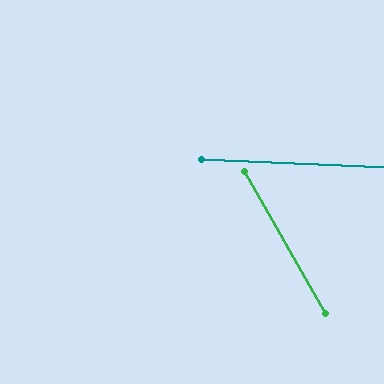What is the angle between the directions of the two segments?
Approximately 58 degrees.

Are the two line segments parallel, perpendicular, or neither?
Neither parallel nor perpendicular — they differ by about 58°.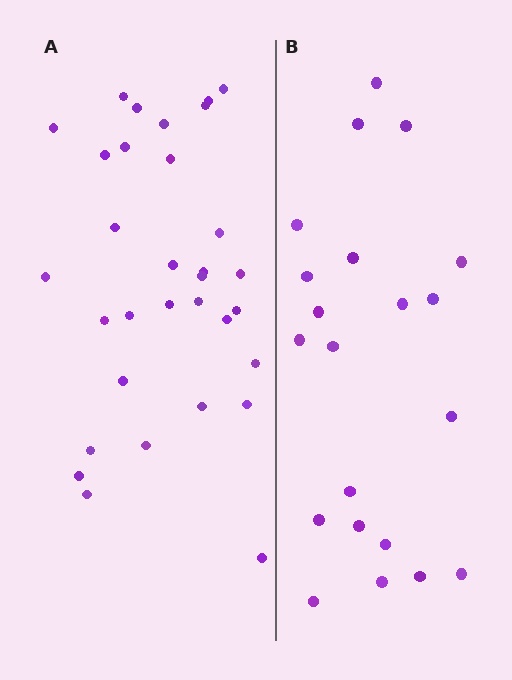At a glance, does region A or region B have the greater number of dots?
Region A (the left region) has more dots.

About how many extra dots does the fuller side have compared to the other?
Region A has roughly 12 or so more dots than region B.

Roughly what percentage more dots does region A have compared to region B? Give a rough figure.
About 50% more.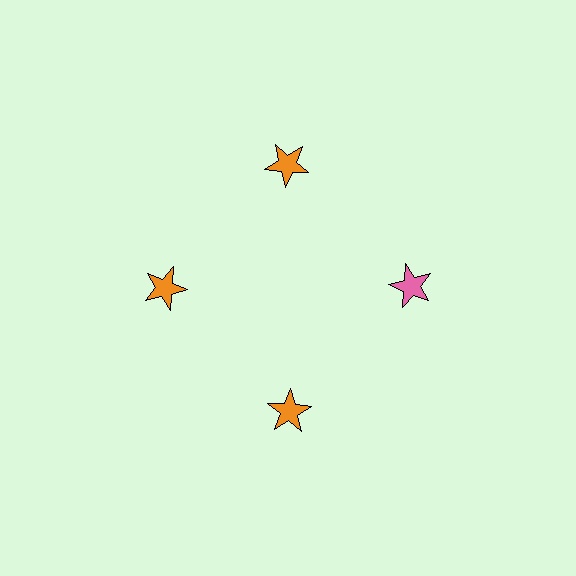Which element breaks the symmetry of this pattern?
The pink star at roughly the 3 o'clock position breaks the symmetry. All other shapes are orange stars.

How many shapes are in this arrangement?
There are 4 shapes arranged in a ring pattern.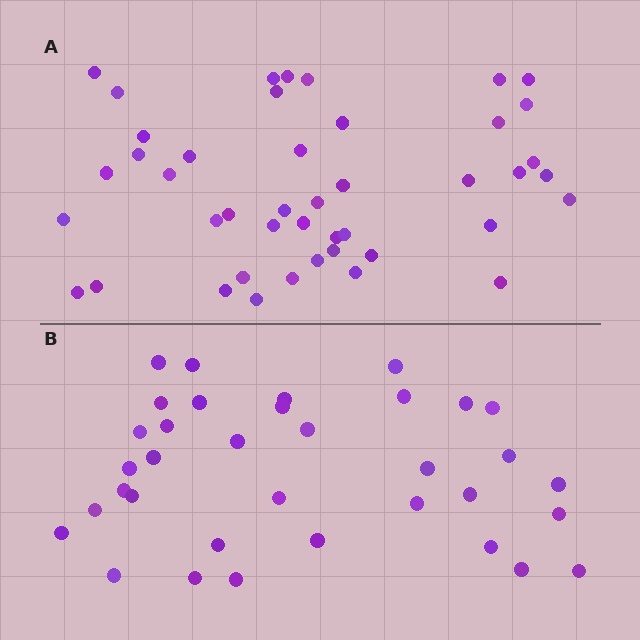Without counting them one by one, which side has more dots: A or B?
Region A (the top region) has more dots.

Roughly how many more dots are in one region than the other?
Region A has roughly 8 or so more dots than region B.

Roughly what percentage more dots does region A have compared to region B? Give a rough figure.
About 25% more.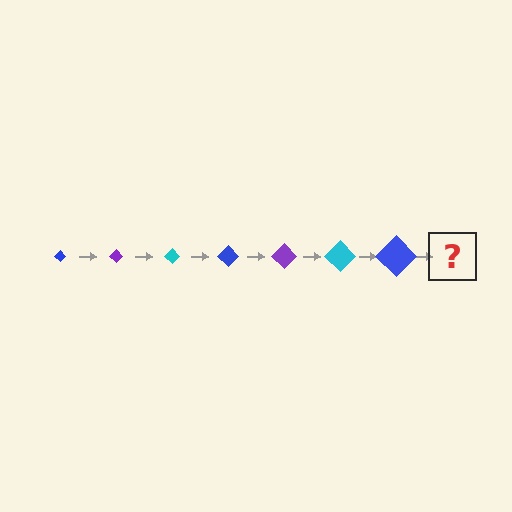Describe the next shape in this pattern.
It should be a purple diamond, larger than the previous one.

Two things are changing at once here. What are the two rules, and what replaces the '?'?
The two rules are that the diamond grows larger each step and the color cycles through blue, purple, and cyan. The '?' should be a purple diamond, larger than the previous one.